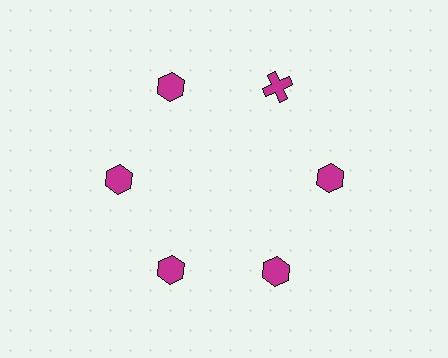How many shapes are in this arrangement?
There are 6 shapes arranged in a ring pattern.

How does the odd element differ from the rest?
It has a different shape: cross instead of hexagon.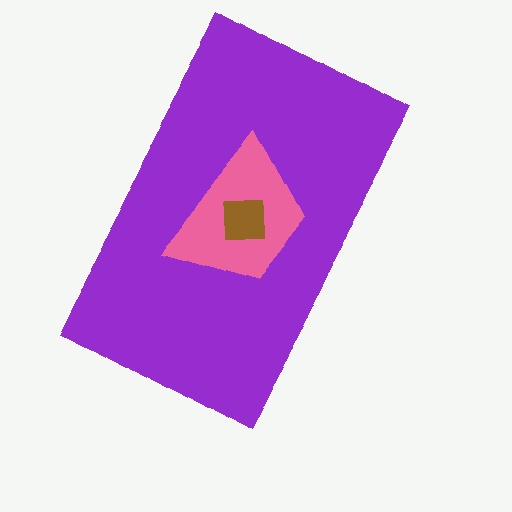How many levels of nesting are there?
3.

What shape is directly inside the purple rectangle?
The pink trapezoid.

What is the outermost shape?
The purple rectangle.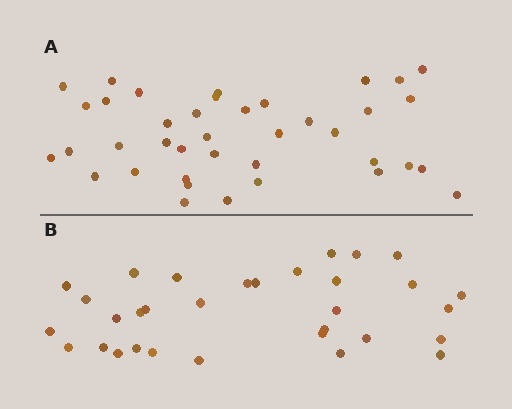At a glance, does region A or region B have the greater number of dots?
Region A (the top region) has more dots.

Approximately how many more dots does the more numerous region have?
Region A has roughly 8 or so more dots than region B.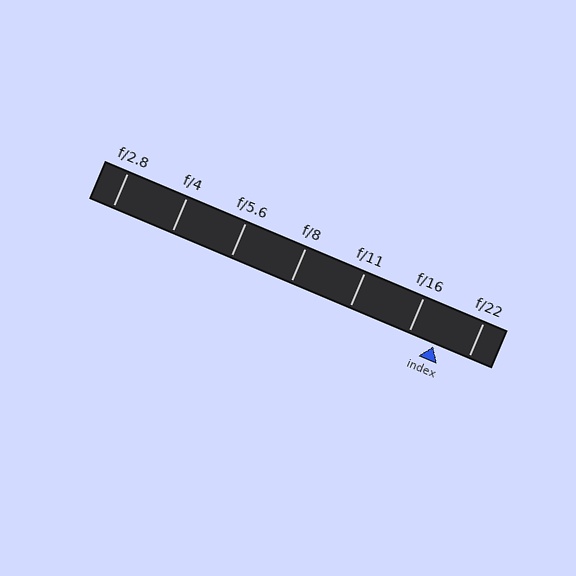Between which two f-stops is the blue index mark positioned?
The index mark is between f/16 and f/22.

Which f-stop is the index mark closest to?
The index mark is closest to f/16.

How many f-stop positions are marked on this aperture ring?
There are 7 f-stop positions marked.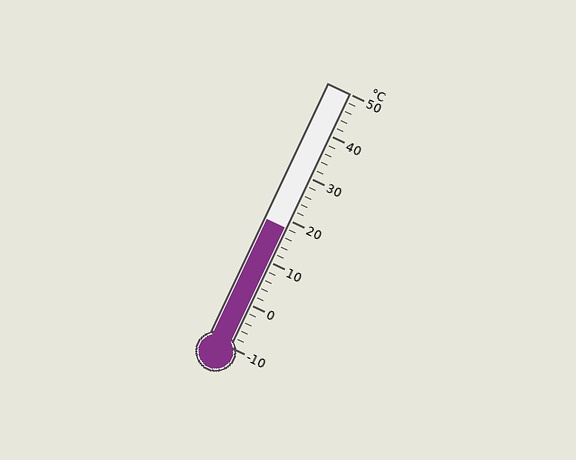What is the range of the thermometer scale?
The thermometer scale ranges from -10°C to 50°C.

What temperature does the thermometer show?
The thermometer shows approximately 18°C.